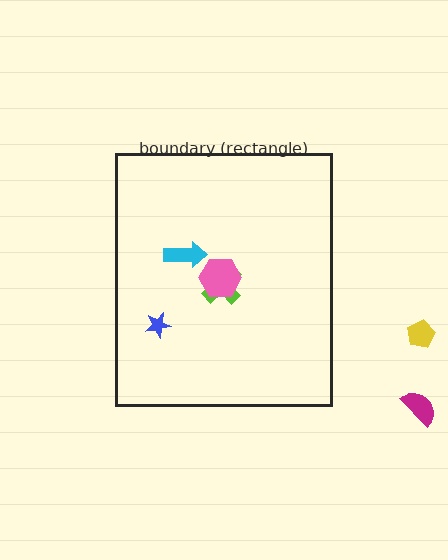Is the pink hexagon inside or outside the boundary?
Inside.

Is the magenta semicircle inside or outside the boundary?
Outside.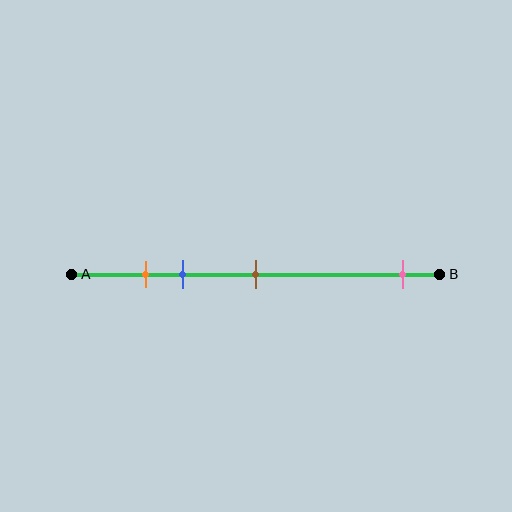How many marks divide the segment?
There are 4 marks dividing the segment.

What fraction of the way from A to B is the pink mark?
The pink mark is approximately 90% (0.9) of the way from A to B.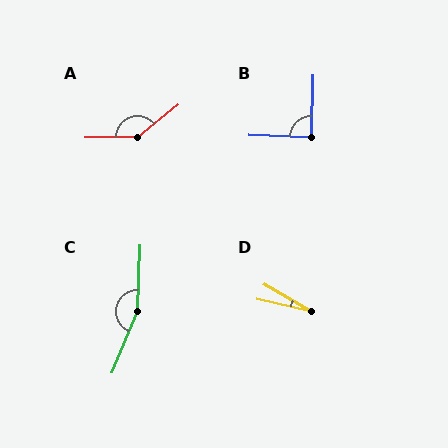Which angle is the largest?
C, at approximately 159 degrees.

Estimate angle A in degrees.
Approximately 141 degrees.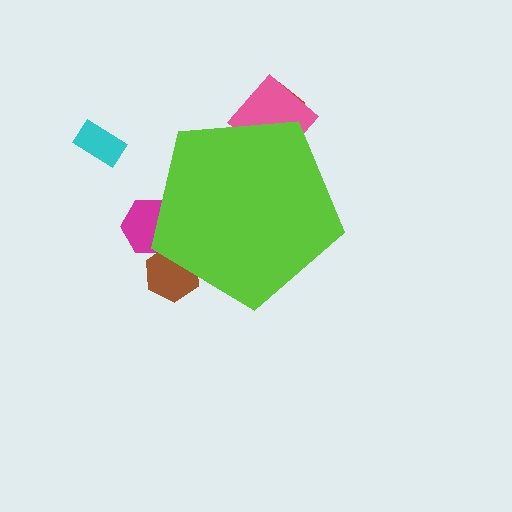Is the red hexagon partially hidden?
Yes, the red hexagon is partially hidden behind the lime pentagon.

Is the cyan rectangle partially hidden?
No, the cyan rectangle is fully visible.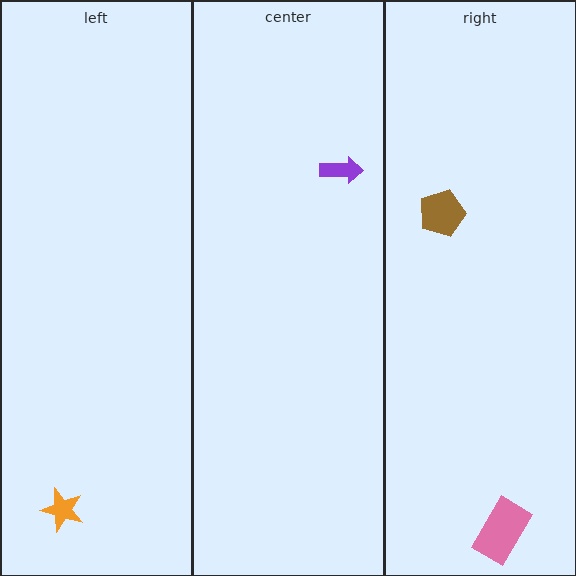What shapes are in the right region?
The brown pentagon, the pink rectangle.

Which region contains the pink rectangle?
The right region.